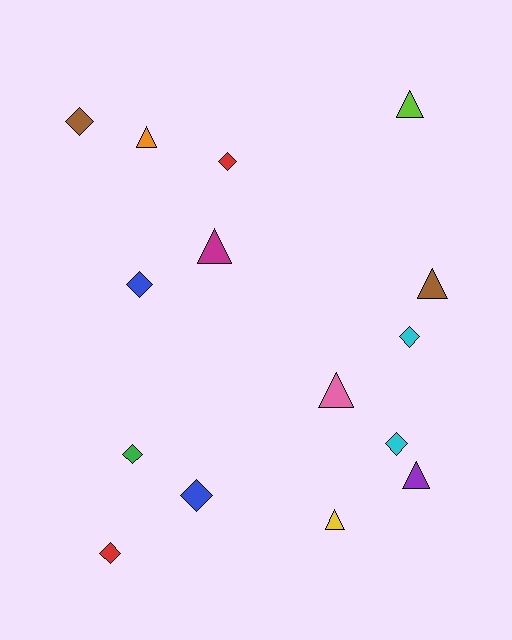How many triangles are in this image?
There are 7 triangles.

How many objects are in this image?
There are 15 objects.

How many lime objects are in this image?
There is 1 lime object.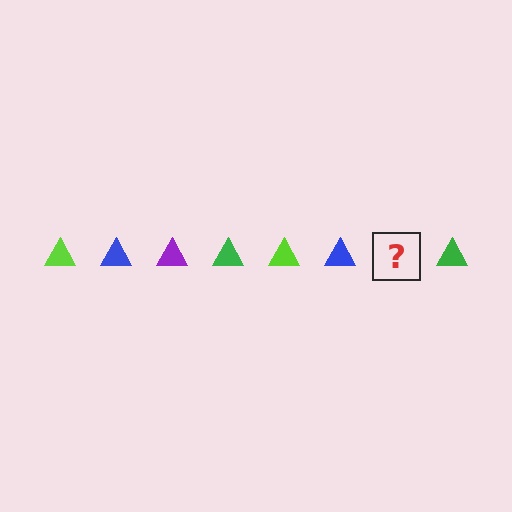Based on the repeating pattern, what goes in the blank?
The blank should be a purple triangle.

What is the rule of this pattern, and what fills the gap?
The rule is that the pattern cycles through lime, blue, purple, green triangles. The gap should be filled with a purple triangle.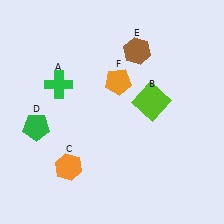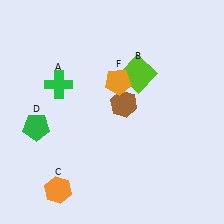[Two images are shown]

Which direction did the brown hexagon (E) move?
The brown hexagon (E) moved down.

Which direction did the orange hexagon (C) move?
The orange hexagon (C) moved down.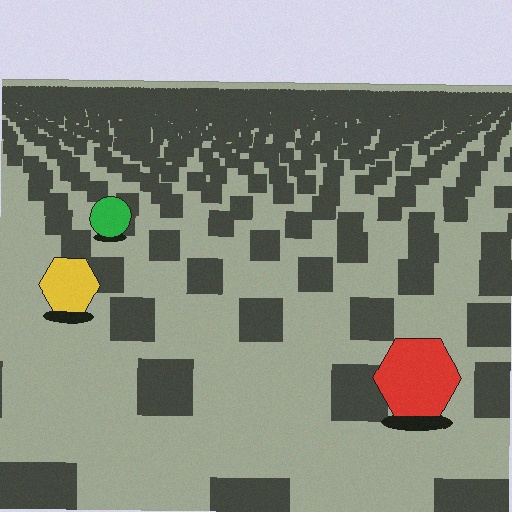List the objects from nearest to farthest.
From nearest to farthest: the red hexagon, the yellow hexagon, the green circle.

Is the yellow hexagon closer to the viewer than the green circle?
Yes. The yellow hexagon is closer — you can tell from the texture gradient: the ground texture is coarser near it.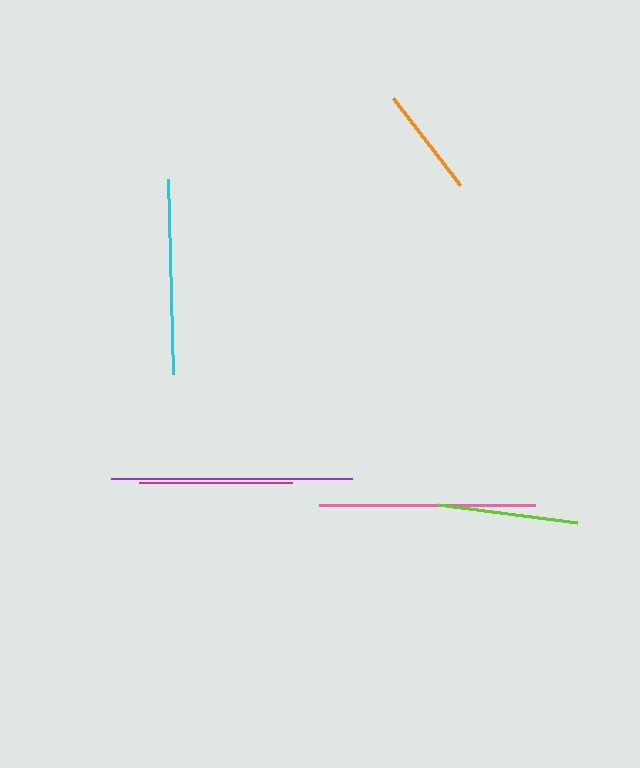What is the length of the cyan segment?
The cyan segment is approximately 195 pixels long.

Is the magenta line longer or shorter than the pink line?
The pink line is longer than the magenta line.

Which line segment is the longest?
The purple line is the longest at approximately 241 pixels.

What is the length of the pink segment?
The pink segment is approximately 216 pixels long.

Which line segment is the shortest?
The orange line is the shortest at approximately 109 pixels.